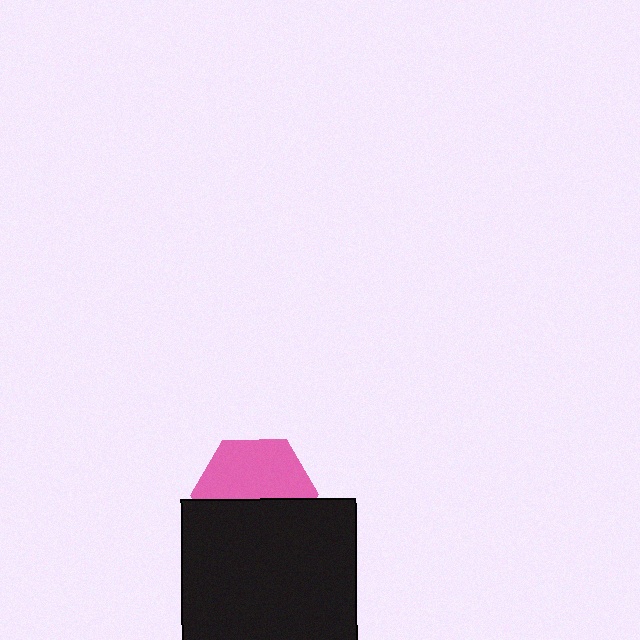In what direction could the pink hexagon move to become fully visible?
The pink hexagon could move up. That would shift it out from behind the black rectangle entirely.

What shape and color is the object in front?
The object in front is a black rectangle.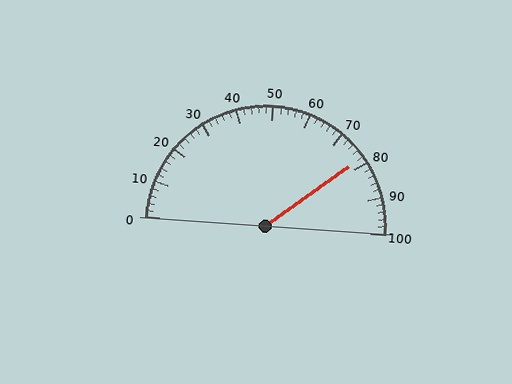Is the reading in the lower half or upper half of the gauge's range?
The reading is in the upper half of the range (0 to 100).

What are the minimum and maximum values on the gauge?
The gauge ranges from 0 to 100.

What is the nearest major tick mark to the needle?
The nearest major tick mark is 80.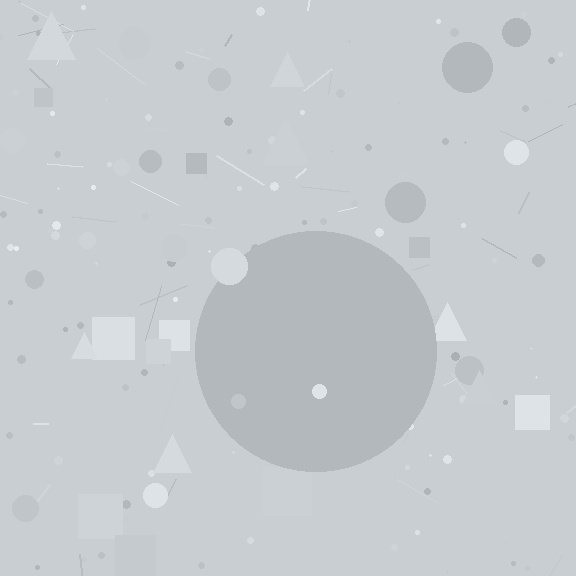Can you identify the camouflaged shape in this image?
The camouflaged shape is a circle.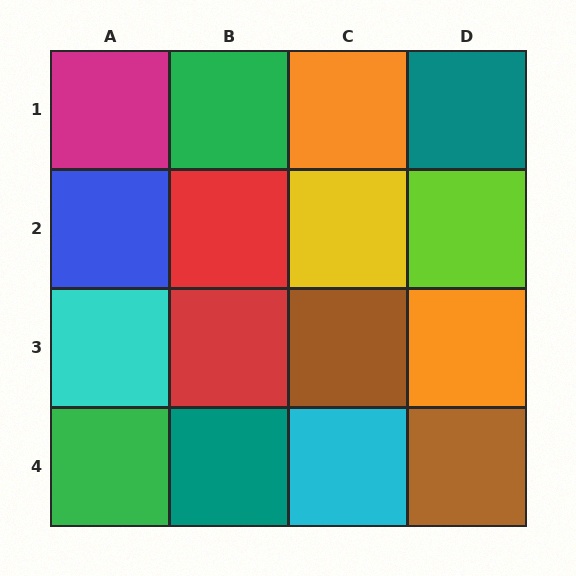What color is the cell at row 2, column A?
Blue.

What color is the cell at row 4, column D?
Brown.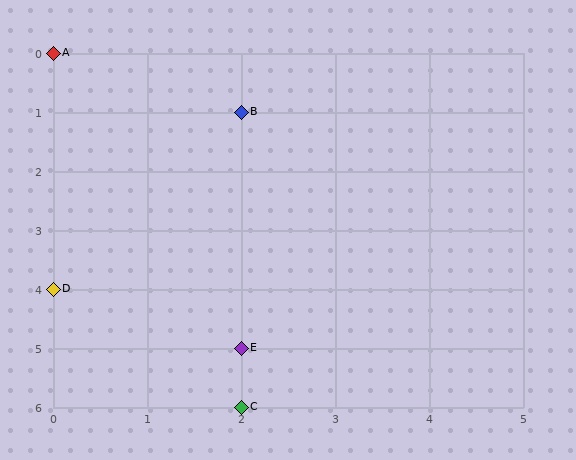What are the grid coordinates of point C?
Point C is at grid coordinates (2, 6).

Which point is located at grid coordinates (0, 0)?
Point A is at (0, 0).